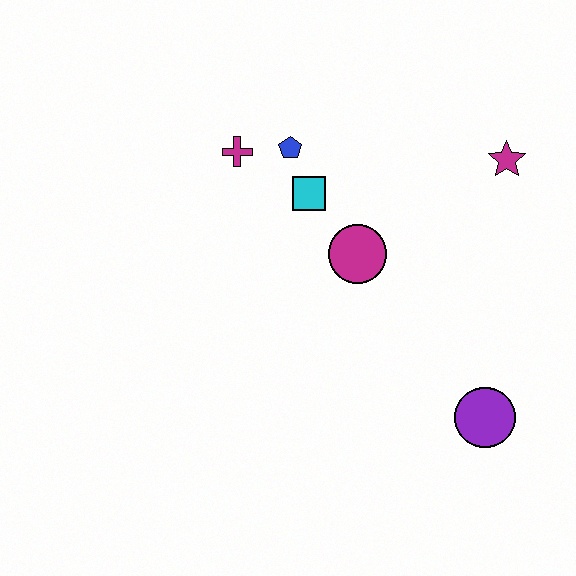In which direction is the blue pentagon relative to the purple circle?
The blue pentagon is above the purple circle.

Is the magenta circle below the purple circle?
No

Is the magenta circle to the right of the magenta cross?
Yes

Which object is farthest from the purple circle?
The magenta cross is farthest from the purple circle.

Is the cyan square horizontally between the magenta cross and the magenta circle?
Yes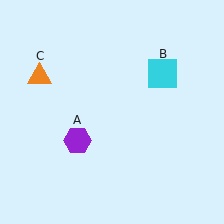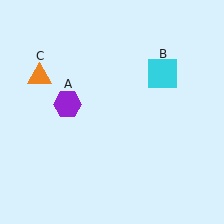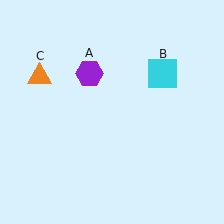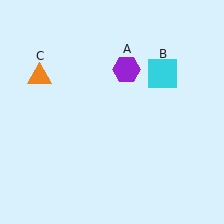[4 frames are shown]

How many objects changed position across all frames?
1 object changed position: purple hexagon (object A).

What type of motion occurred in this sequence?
The purple hexagon (object A) rotated clockwise around the center of the scene.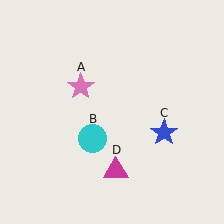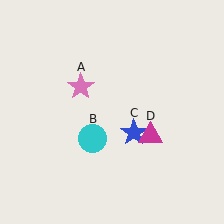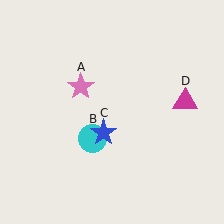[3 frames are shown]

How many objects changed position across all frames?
2 objects changed position: blue star (object C), magenta triangle (object D).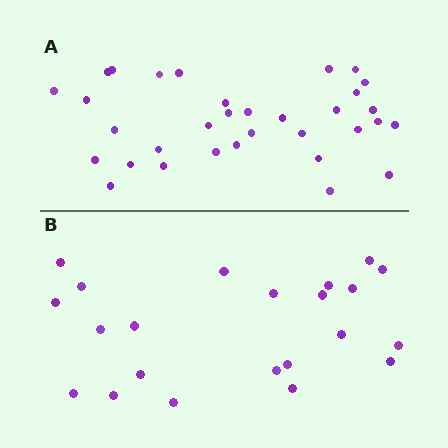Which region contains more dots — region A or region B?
Region A (the top region) has more dots.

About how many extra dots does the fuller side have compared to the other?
Region A has roughly 12 or so more dots than region B.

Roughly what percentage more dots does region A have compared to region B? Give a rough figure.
About 50% more.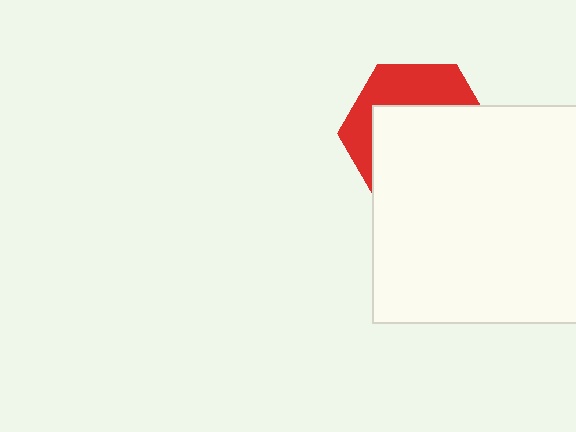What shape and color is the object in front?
The object in front is a white square.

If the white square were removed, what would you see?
You would see the complete red hexagon.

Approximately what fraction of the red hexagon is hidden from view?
Roughly 64% of the red hexagon is hidden behind the white square.